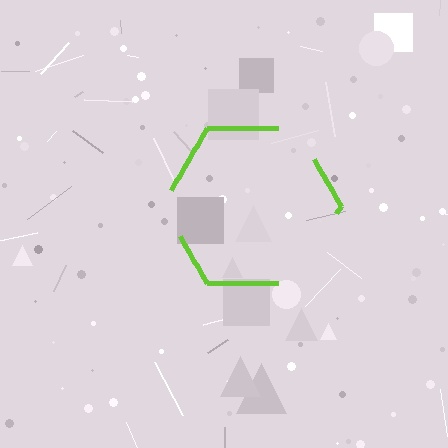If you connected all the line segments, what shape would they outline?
They would outline a hexagon.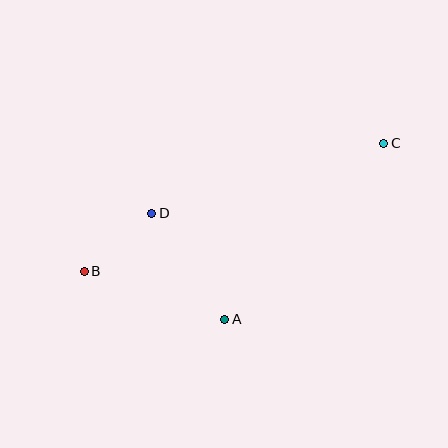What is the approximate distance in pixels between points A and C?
The distance between A and C is approximately 237 pixels.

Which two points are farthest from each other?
Points B and C are farthest from each other.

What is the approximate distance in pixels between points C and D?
The distance between C and D is approximately 243 pixels.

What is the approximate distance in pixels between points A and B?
The distance between A and B is approximately 148 pixels.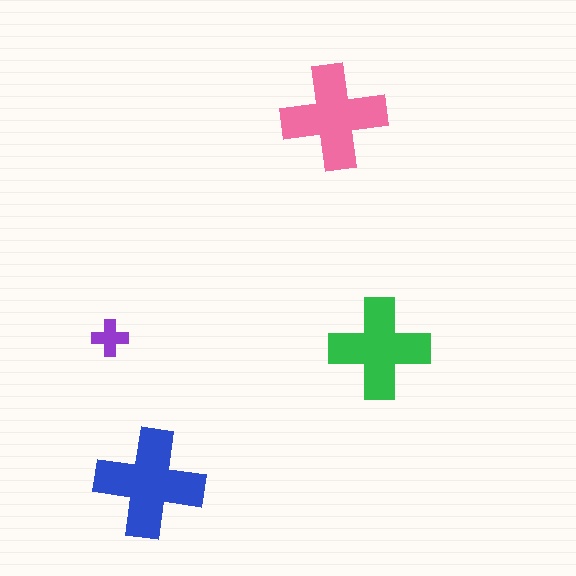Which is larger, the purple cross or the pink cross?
The pink one.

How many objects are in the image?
There are 4 objects in the image.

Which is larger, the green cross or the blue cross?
The blue one.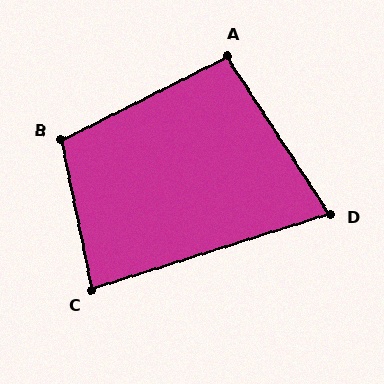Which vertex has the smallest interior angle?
D, at approximately 74 degrees.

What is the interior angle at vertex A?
Approximately 96 degrees (obtuse).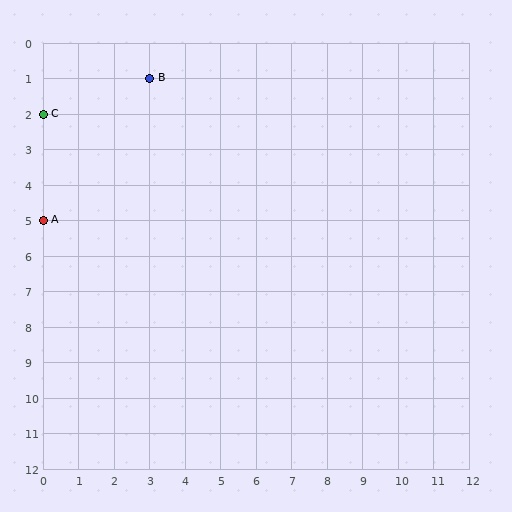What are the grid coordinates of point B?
Point B is at grid coordinates (3, 1).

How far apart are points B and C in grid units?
Points B and C are 3 columns and 1 row apart (about 3.2 grid units diagonally).